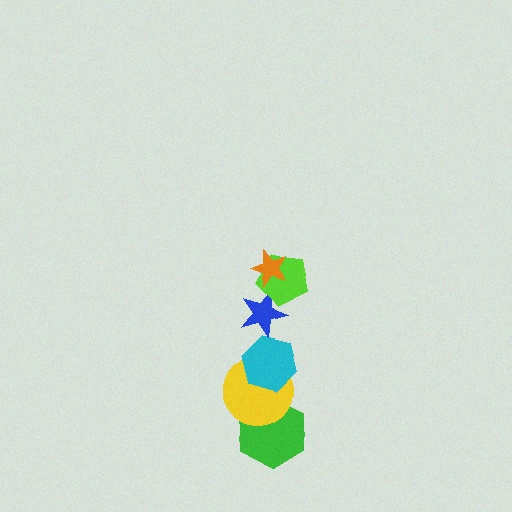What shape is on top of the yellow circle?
The cyan hexagon is on top of the yellow circle.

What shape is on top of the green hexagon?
The yellow circle is on top of the green hexagon.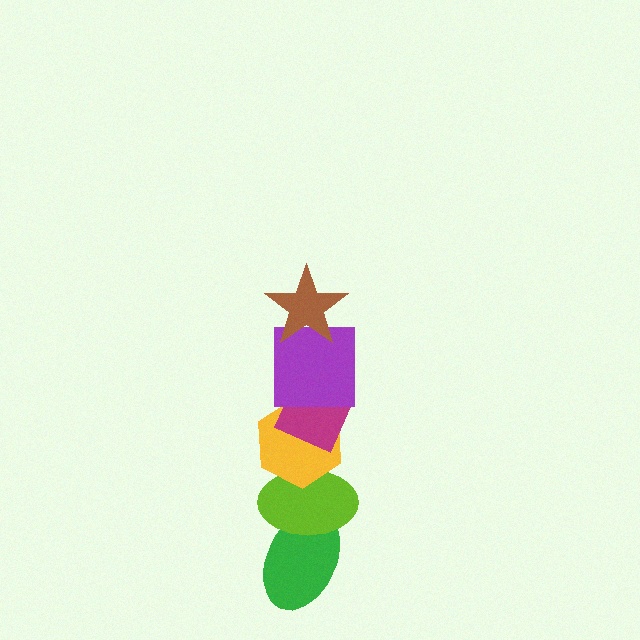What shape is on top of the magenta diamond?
The purple square is on top of the magenta diamond.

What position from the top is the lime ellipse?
The lime ellipse is 5th from the top.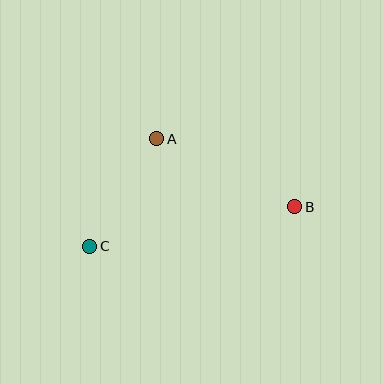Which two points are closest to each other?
Points A and C are closest to each other.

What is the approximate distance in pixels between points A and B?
The distance between A and B is approximately 154 pixels.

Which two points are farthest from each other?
Points B and C are farthest from each other.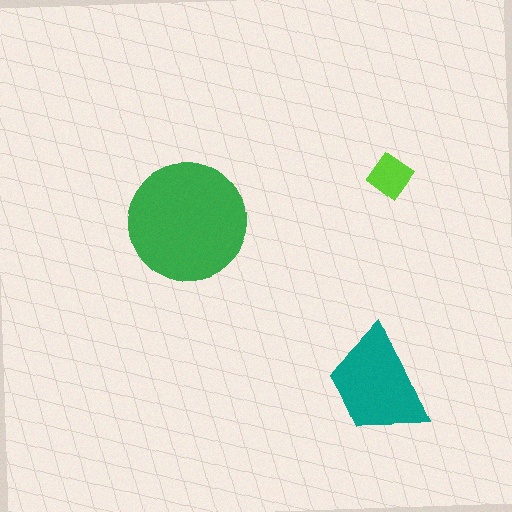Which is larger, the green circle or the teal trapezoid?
The green circle.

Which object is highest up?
The lime diamond is topmost.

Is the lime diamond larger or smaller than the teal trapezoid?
Smaller.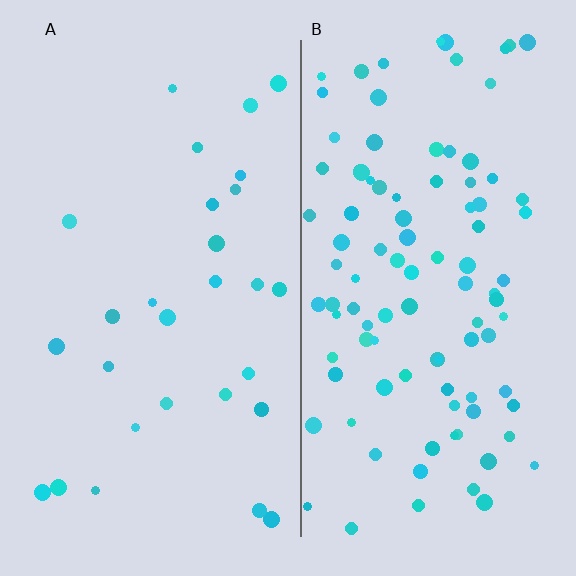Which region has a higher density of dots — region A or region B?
B (the right).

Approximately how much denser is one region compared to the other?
Approximately 3.6× — region B over region A.